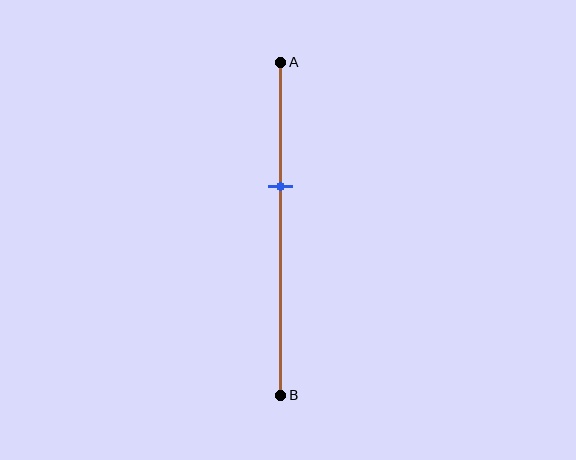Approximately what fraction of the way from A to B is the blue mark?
The blue mark is approximately 35% of the way from A to B.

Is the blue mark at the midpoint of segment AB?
No, the mark is at about 35% from A, not at the 50% midpoint.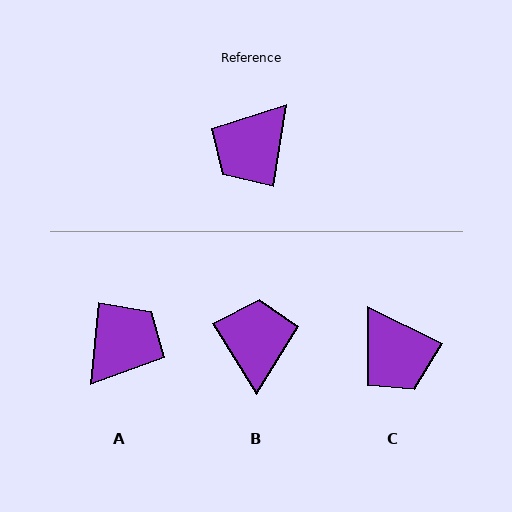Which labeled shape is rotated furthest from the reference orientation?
A, about 178 degrees away.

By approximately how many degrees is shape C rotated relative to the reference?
Approximately 72 degrees counter-clockwise.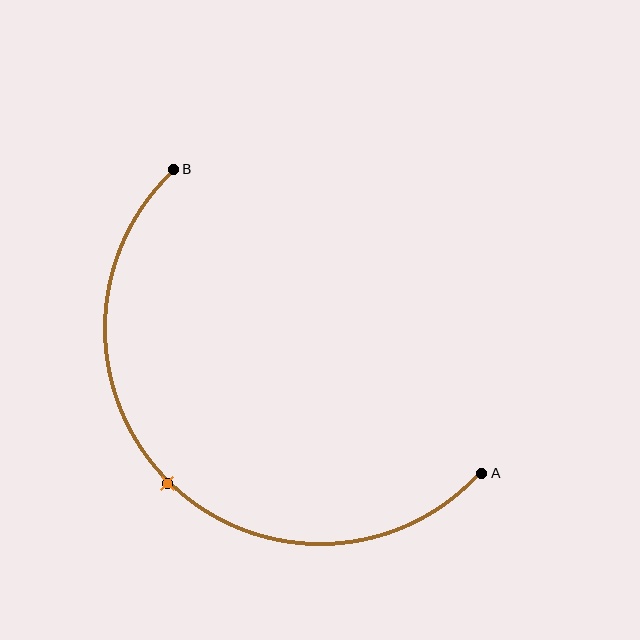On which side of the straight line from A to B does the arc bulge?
The arc bulges below and to the left of the straight line connecting A and B.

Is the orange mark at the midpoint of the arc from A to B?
Yes. The orange mark lies on the arc at equal arc-length from both A and B — it is the arc midpoint.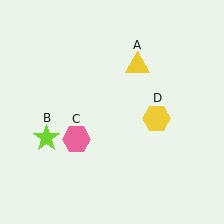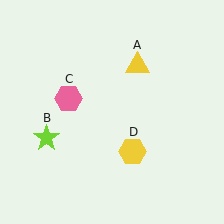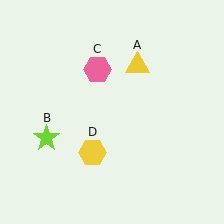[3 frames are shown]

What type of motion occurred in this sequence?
The pink hexagon (object C), yellow hexagon (object D) rotated clockwise around the center of the scene.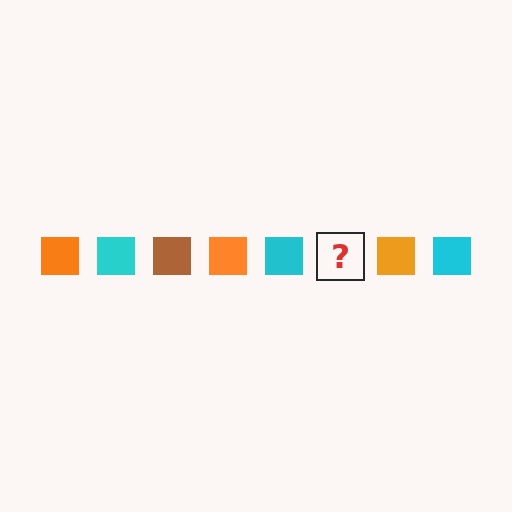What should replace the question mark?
The question mark should be replaced with a brown square.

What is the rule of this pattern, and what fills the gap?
The rule is that the pattern cycles through orange, cyan, brown squares. The gap should be filled with a brown square.